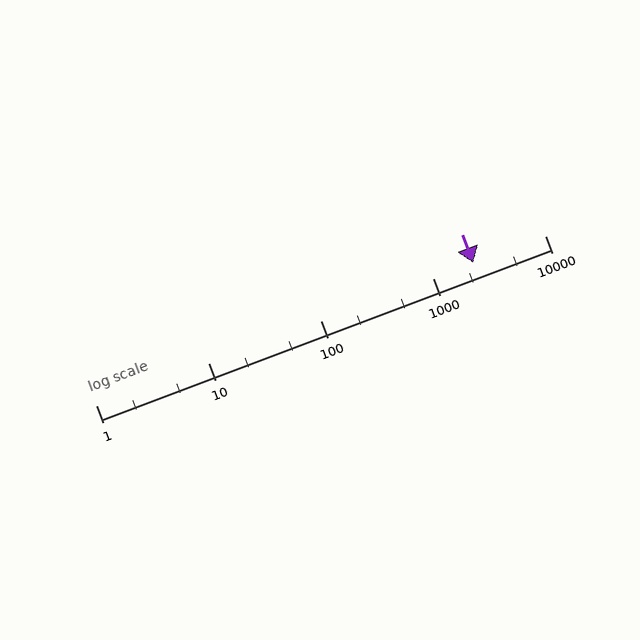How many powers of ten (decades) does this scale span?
The scale spans 4 decades, from 1 to 10000.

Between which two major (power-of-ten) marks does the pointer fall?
The pointer is between 1000 and 10000.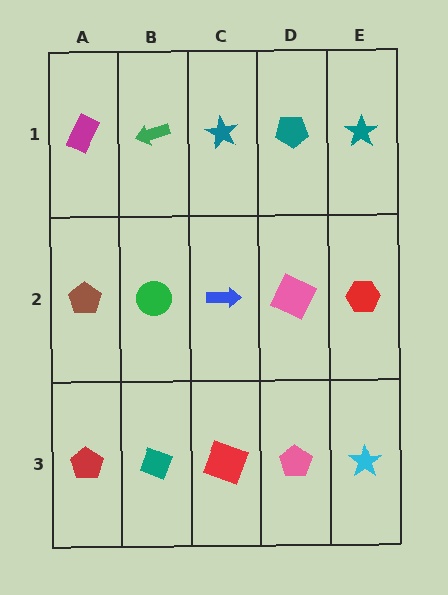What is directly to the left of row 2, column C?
A green circle.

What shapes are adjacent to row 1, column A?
A brown pentagon (row 2, column A), a green arrow (row 1, column B).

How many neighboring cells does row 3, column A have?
2.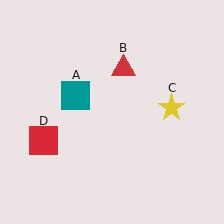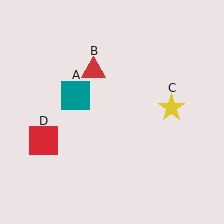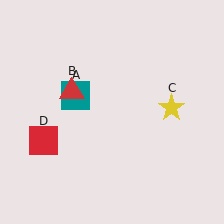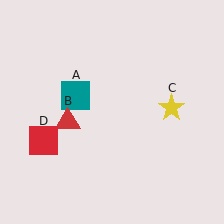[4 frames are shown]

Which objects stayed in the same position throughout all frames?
Teal square (object A) and yellow star (object C) and red square (object D) remained stationary.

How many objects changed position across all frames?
1 object changed position: red triangle (object B).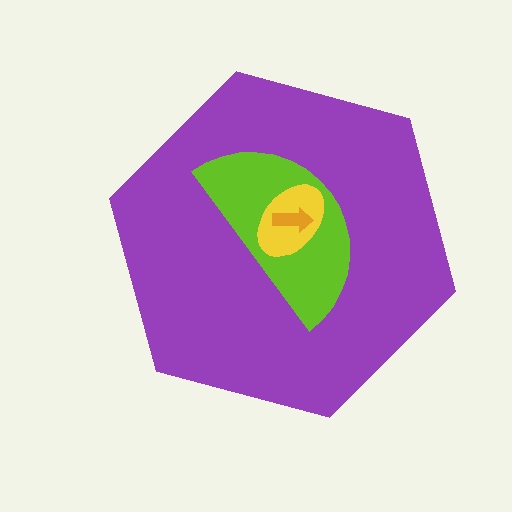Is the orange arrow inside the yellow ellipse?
Yes.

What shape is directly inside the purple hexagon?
The lime semicircle.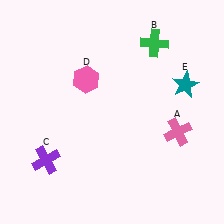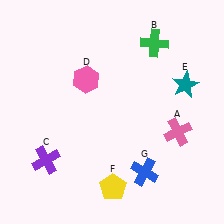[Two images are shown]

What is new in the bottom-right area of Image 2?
A yellow pentagon (F) was added in the bottom-right area of Image 2.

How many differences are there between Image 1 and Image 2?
There are 2 differences between the two images.